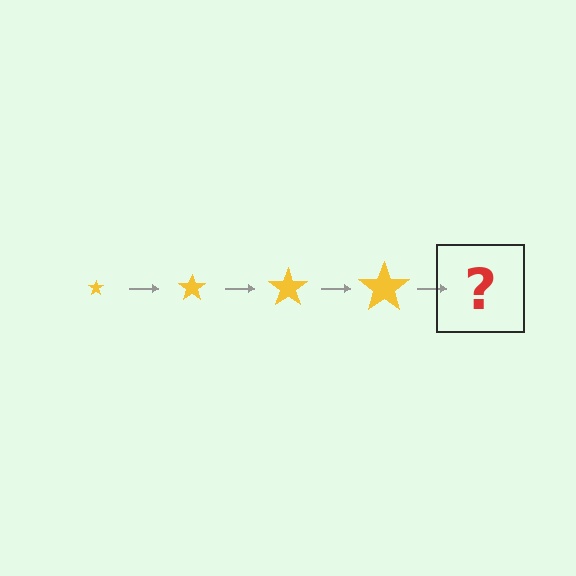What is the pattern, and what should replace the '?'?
The pattern is that the star gets progressively larger each step. The '?' should be a yellow star, larger than the previous one.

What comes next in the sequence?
The next element should be a yellow star, larger than the previous one.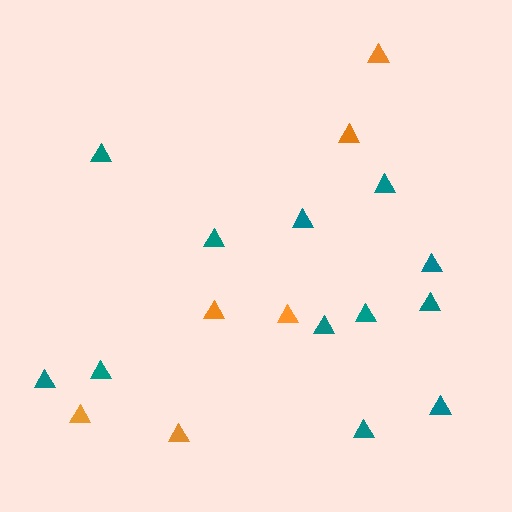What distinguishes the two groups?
There are 2 groups: one group of teal triangles (12) and one group of orange triangles (6).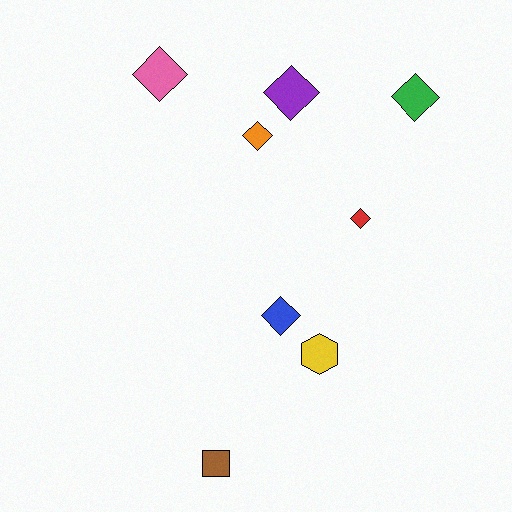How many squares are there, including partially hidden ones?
There is 1 square.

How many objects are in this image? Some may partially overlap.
There are 8 objects.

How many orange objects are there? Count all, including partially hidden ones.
There is 1 orange object.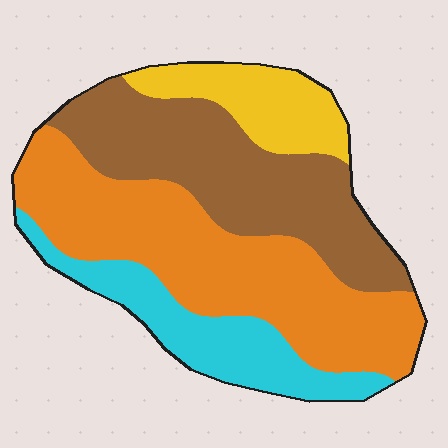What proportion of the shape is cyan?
Cyan covers roughly 15% of the shape.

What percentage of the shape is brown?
Brown covers 31% of the shape.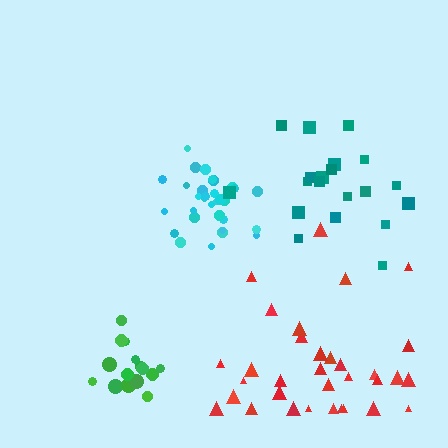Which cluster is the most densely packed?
Cyan.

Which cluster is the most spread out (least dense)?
Red.